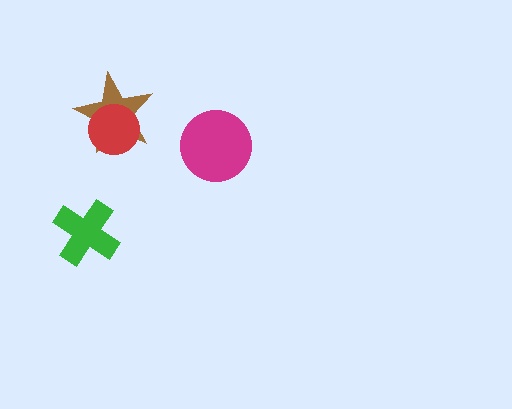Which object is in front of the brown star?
The red circle is in front of the brown star.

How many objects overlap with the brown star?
1 object overlaps with the brown star.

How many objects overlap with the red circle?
1 object overlaps with the red circle.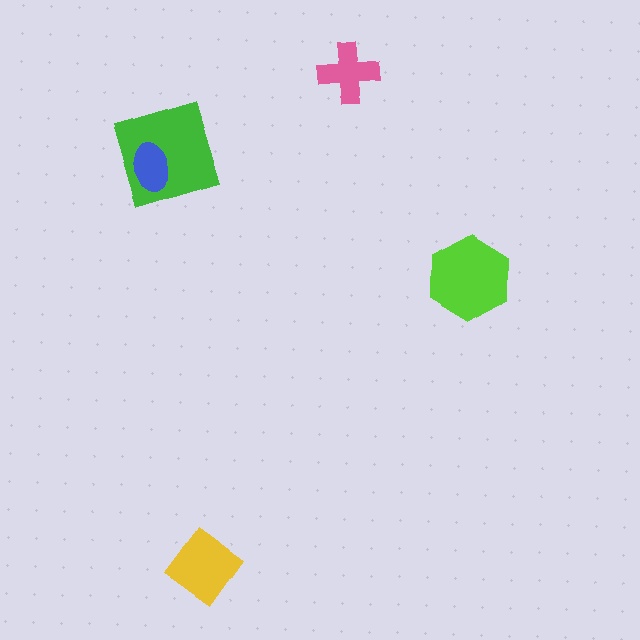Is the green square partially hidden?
Yes, it is partially covered by another shape.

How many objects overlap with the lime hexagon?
0 objects overlap with the lime hexagon.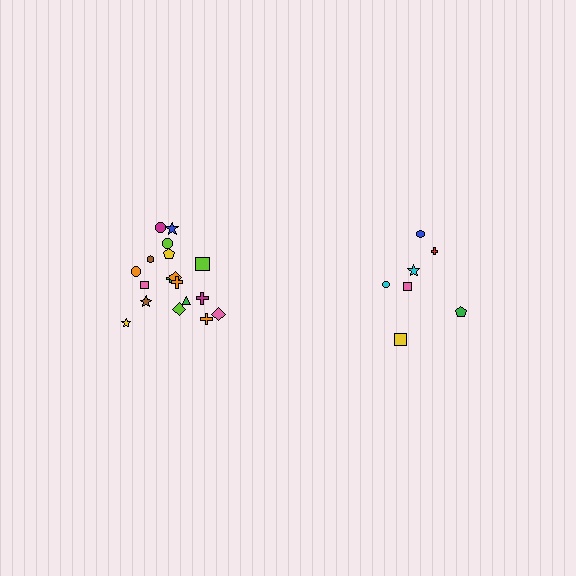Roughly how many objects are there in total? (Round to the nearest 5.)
Roughly 25 objects in total.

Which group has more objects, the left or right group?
The left group.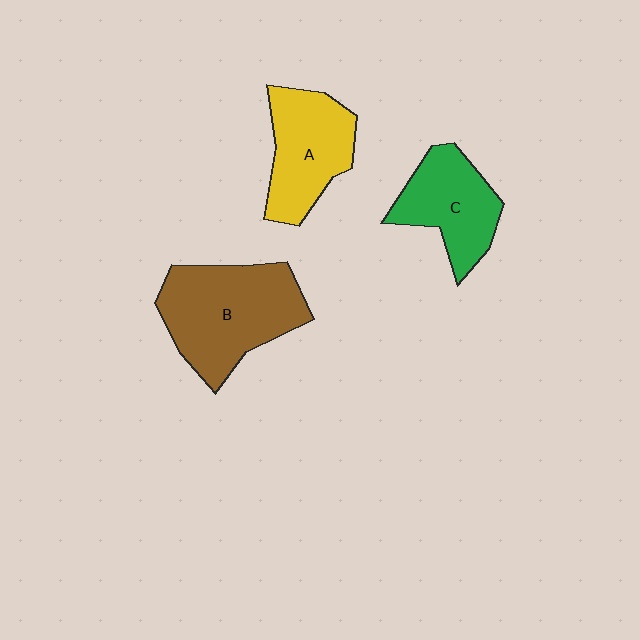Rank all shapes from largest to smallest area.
From largest to smallest: B (brown), A (yellow), C (green).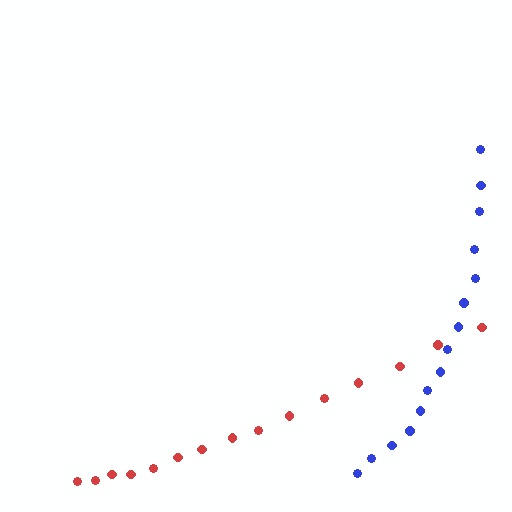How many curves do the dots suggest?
There are 2 distinct paths.